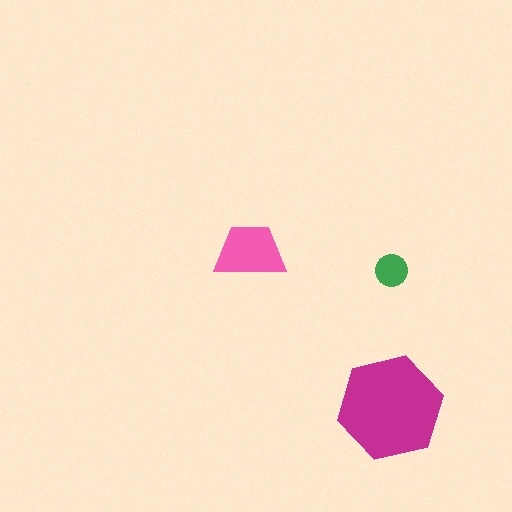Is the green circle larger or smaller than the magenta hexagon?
Smaller.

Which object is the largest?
The magenta hexagon.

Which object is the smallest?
The green circle.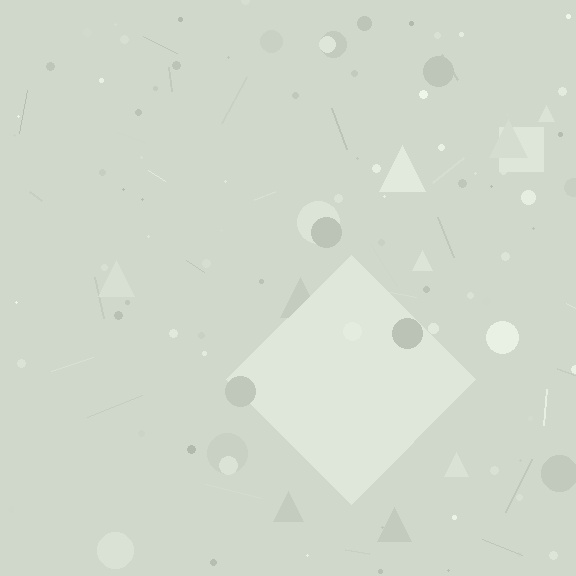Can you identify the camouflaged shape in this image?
The camouflaged shape is a diamond.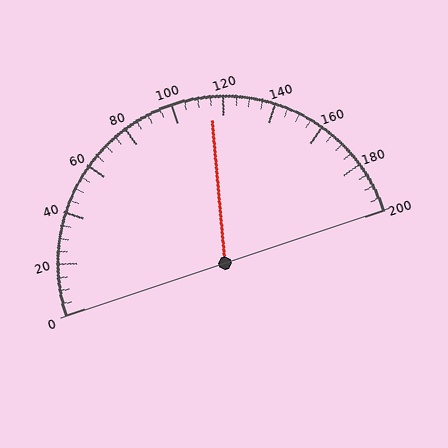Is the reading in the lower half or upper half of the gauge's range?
The reading is in the upper half of the range (0 to 200).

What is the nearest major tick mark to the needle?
The nearest major tick mark is 120.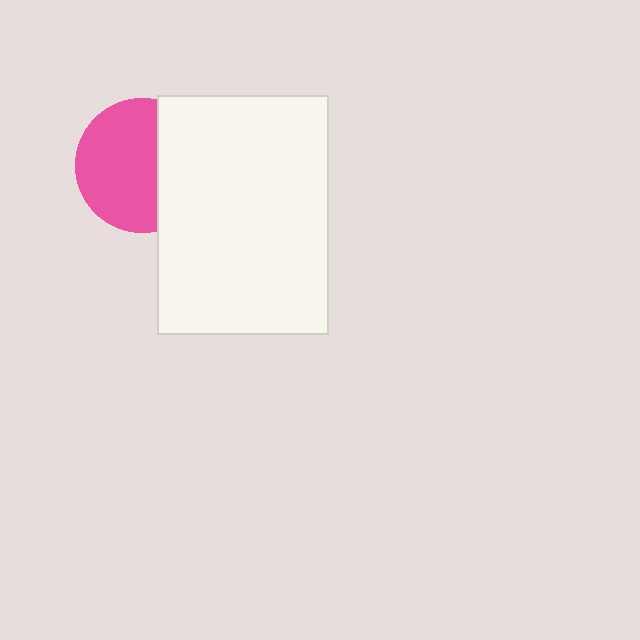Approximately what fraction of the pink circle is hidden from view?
Roughly 36% of the pink circle is hidden behind the white rectangle.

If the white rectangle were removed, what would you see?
You would see the complete pink circle.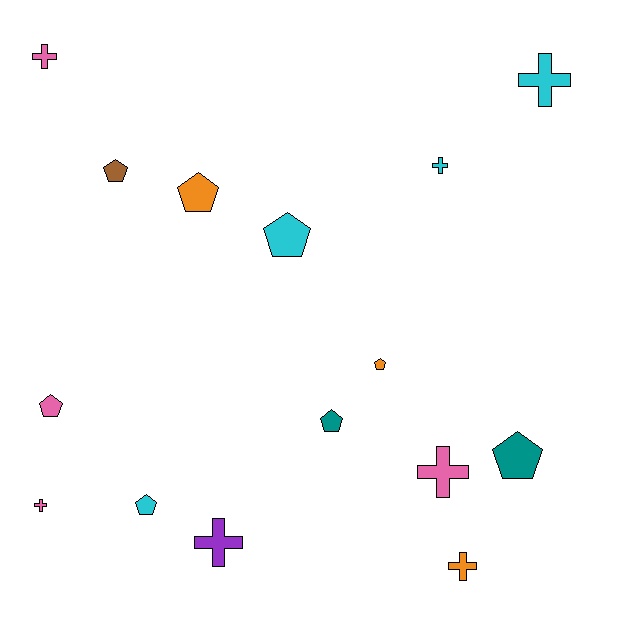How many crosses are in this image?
There are 7 crosses.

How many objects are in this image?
There are 15 objects.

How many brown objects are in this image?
There is 1 brown object.